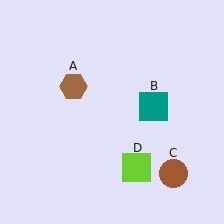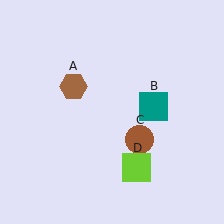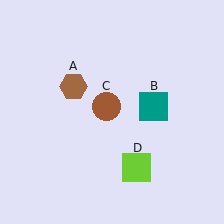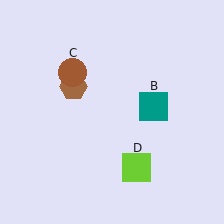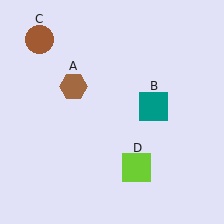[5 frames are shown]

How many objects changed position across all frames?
1 object changed position: brown circle (object C).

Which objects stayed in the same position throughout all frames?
Brown hexagon (object A) and teal square (object B) and lime square (object D) remained stationary.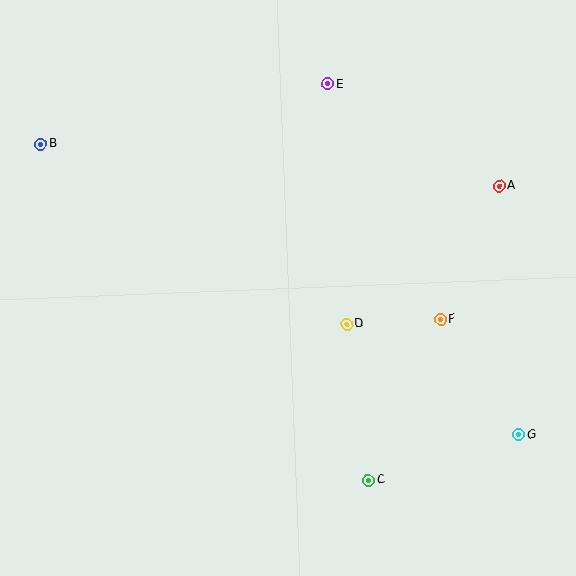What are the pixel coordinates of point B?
Point B is at (41, 144).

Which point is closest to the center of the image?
Point D at (346, 324) is closest to the center.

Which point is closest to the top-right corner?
Point A is closest to the top-right corner.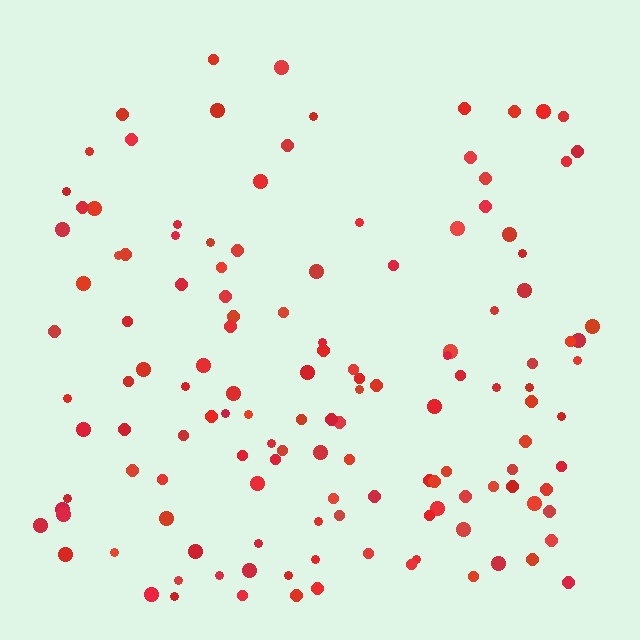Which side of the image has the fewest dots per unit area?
The top.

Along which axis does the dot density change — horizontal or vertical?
Vertical.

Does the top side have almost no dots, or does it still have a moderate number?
Still a moderate number, just noticeably fewer than the bottom.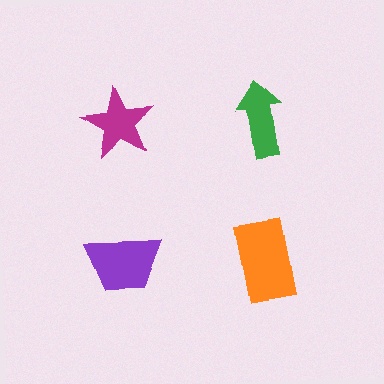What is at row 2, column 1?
A purple trapezoid.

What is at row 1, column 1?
A magenta star.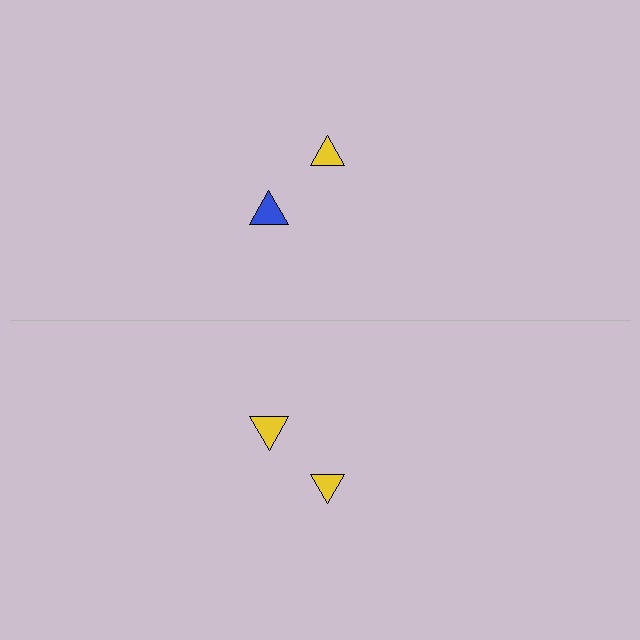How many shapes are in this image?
There are 4 shapes in this image.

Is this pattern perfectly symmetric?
No, the pattern is not perfectly symmetric. The yellow triangle on the bottom side breaks the symmetry — its mirror counterpart is blue.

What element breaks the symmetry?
The yellow triangle on the bottom side breaks the symmetry — its mirror counterpart is blue.